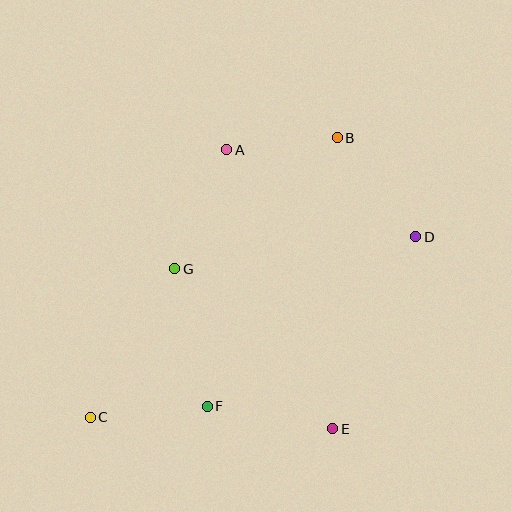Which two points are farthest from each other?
Points B and C are farthest from each other.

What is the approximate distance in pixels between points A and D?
The distance between A and D is approximately 208 pixels.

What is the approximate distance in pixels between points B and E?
The distance between B and E is approximately 291 pixels.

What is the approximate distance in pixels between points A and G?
The distance between A and G is approximately 130 pixels.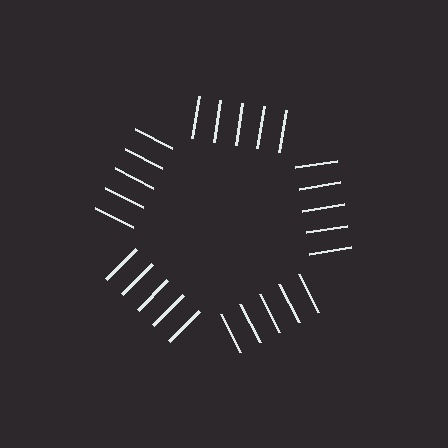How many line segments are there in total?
25 — 5 along each of the 5 edges.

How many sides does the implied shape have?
5 sides — the line-ends trace a pentagon.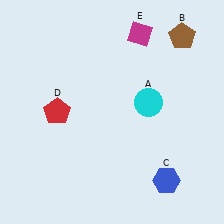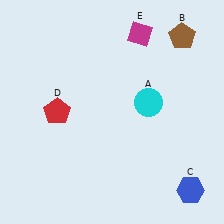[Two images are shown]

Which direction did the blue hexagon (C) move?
The blue hexagon (C) moved right.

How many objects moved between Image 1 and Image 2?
1 object moved between the two images.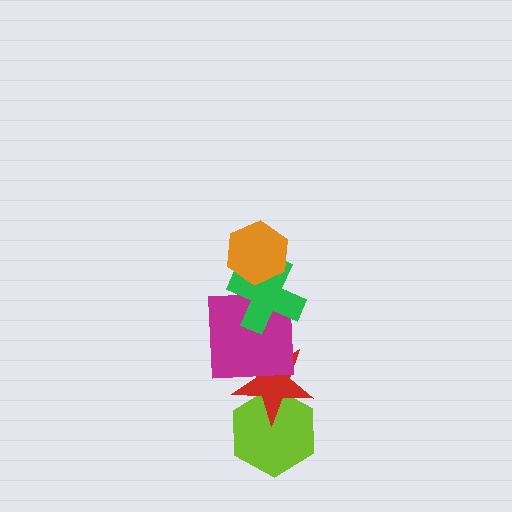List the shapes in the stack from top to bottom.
From top to bottom: the orange hexagon, the green cross, the magenta square, the red star, the lime hexagon.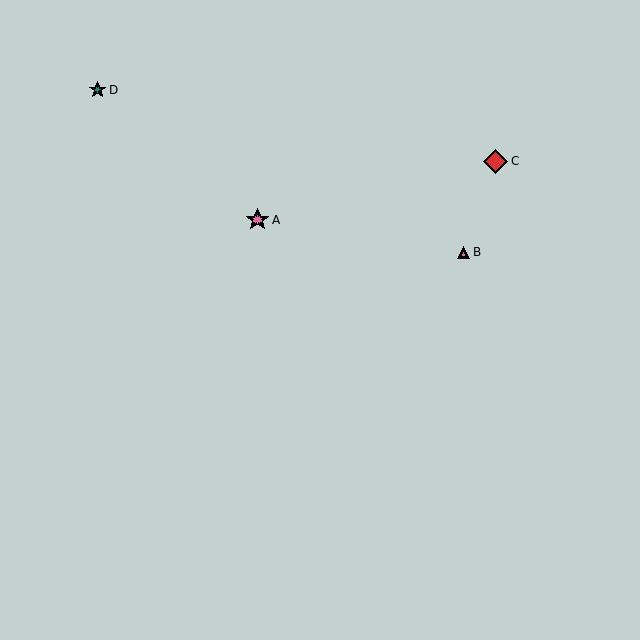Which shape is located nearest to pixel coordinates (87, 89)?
The teal star (labeled D) at (98, 90) is nearest to that location.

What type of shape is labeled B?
Shape B is a pink triangle.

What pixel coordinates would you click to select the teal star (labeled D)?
Click at (98, 90) to select the teal star D.